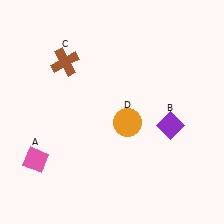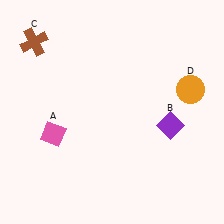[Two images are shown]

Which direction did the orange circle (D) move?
The orange circle (D) moved right.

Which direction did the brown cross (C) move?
The brown cross (C) moved left.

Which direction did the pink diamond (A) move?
The pink diamond (A) moved up.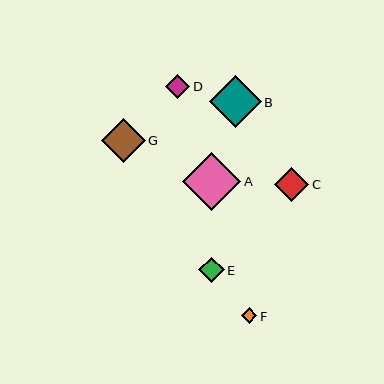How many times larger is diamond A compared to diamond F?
Diamond A is approximately 3.8 times the size of diamond F.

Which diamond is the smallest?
Diamond F is the smallest with a size of approximately 15 pixels.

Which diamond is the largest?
Diamond A is the largest with a size of approximately 58 pixels.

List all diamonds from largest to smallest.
From largest to smallest: A, B, G, C, E, D, F.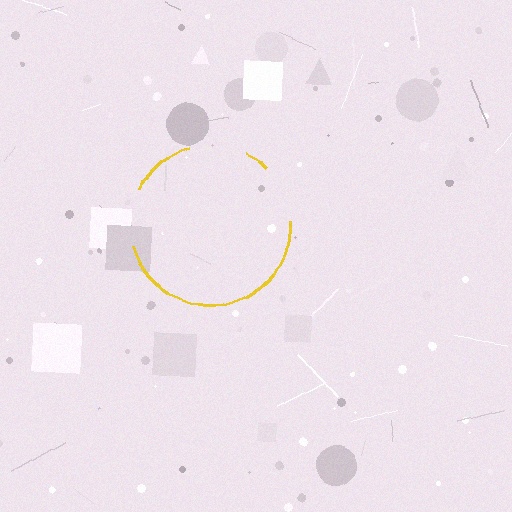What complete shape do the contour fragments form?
The contour fragments form a circle.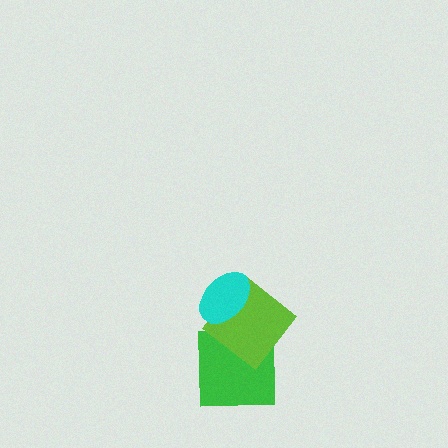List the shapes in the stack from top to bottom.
From top to bottom: the cyan ellipse, the lime diamond, the green square.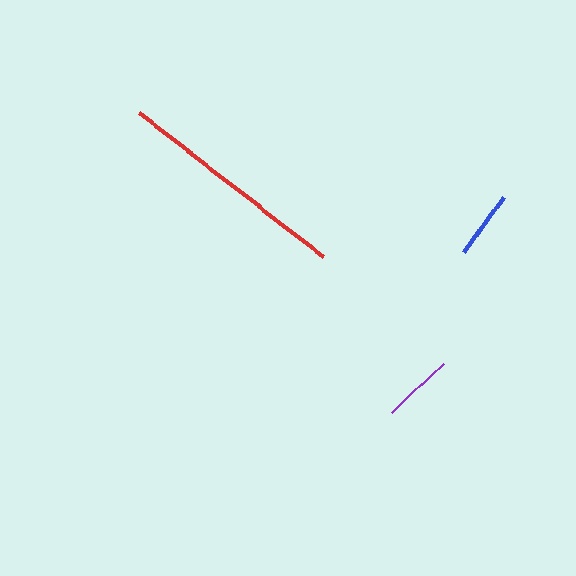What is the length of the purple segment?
The purple segment is approximately 72 pixels long.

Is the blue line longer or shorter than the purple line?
The purple line is longer than the blue line.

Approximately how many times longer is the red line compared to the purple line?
The red line is approximately 3.2 times the length of the purple line.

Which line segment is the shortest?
The blue line is the shortest at approximately 69 pixels.